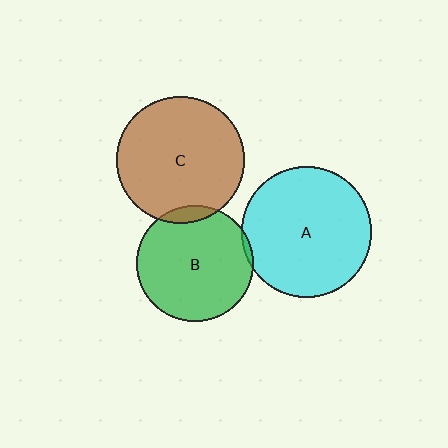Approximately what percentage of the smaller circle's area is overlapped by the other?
Approximately 5%.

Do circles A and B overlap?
Yes.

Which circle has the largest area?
Circle A (cyan).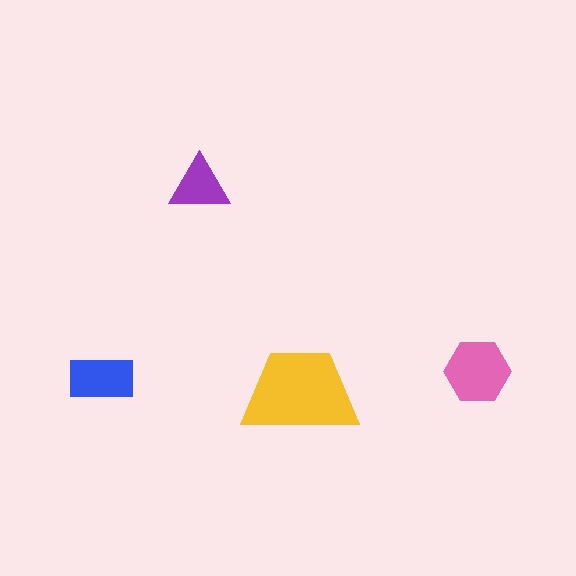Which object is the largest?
The yellow trapezoid.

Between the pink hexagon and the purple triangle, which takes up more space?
The pink hexagon.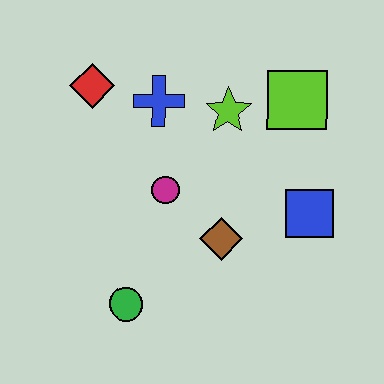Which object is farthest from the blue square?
The red diamond is farthest from the blue square.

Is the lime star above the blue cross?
No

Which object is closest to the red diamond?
The blue cross is closest to the red diamond.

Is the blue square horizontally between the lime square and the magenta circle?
No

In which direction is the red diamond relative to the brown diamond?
The red diamond is above the brown diamond.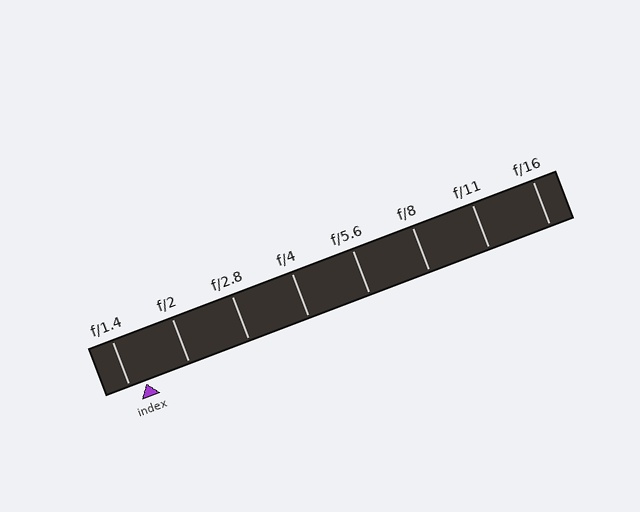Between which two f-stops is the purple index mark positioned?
The index mark is between f/1.4 and f/2.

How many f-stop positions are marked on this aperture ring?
There are 8 f-stop positions marked.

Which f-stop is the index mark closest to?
The index mark is closest to f/1.4.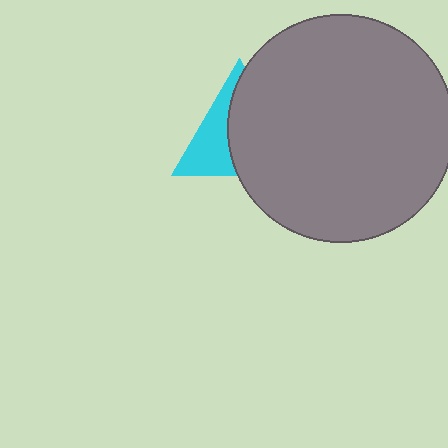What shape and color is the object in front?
The object in front is a gray circle.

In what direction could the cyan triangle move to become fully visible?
The cyan triangle could move left. That would shift it out from behind the gray circle entirely.